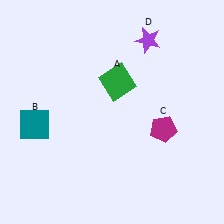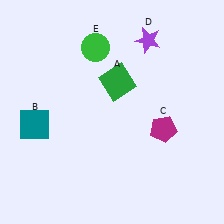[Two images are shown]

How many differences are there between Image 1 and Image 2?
There is 1 difference between the two images.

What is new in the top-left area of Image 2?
A green circle (E) was added in the top-left area of Image 2.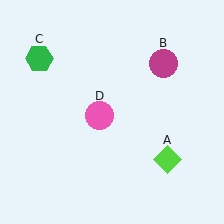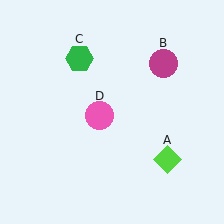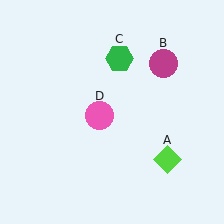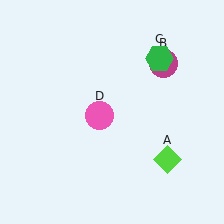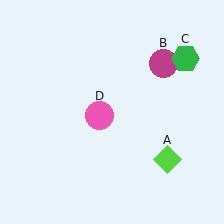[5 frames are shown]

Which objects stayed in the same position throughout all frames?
Lime diamond (object A) and magenta circle (object B) and pink circle (object D) remained stationary.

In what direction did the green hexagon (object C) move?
The green hexagon (object C) moved right.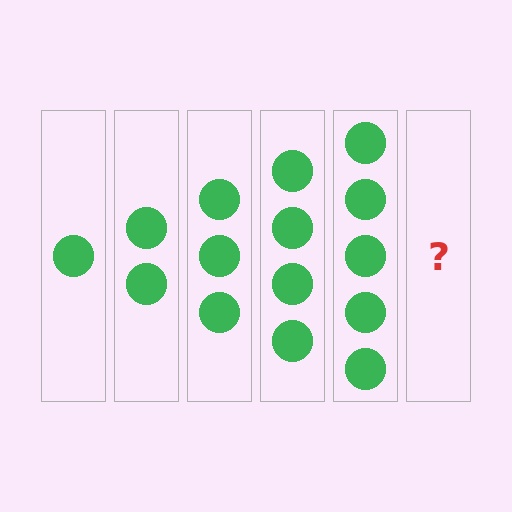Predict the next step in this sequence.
The next step is 6 circles.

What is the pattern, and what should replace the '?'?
The pattern is that each step adds one more circle. The '?' should be 6 circles.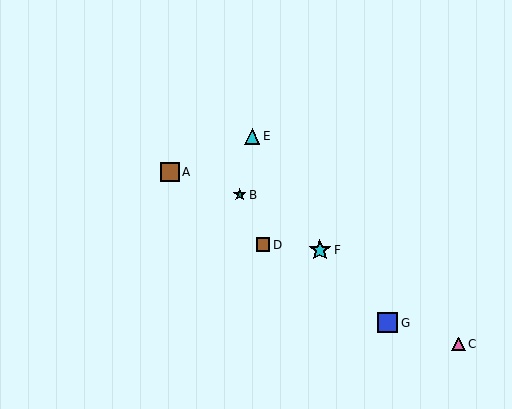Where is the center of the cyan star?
The center of the cyan star is at (320, 250).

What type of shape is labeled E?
Shape E is a cyan triangle.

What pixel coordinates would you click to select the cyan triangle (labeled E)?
Click at (252, 136) to select the cyan triangle E.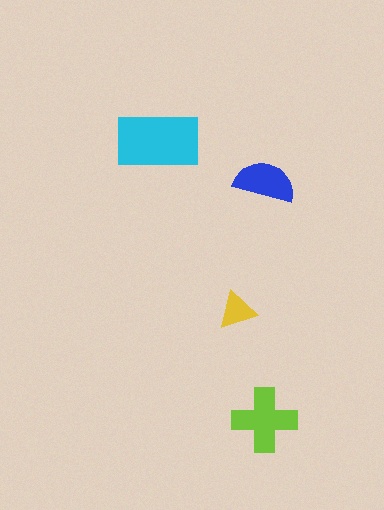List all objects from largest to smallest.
The cyan rectangle, the lime cross, the blue semicircle, the yellow triangle.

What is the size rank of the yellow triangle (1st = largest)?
4th.